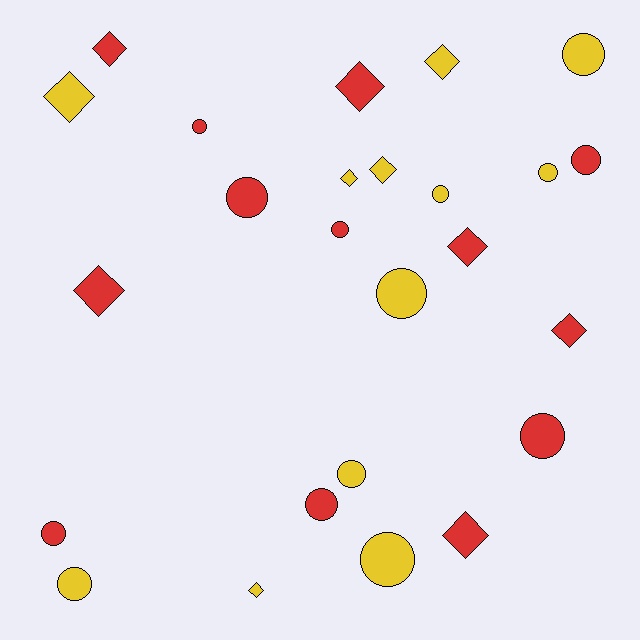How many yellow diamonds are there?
There are 5 yellow diamonds.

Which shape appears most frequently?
Circle, with 14 objects.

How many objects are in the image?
There are 25 objects.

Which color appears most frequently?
Red, with 13 objects.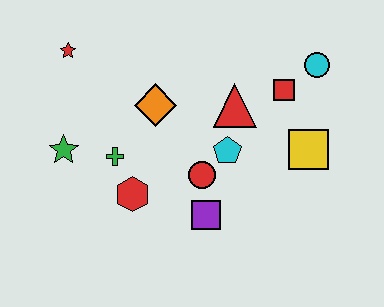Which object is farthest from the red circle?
The red star is farthest from the red circle.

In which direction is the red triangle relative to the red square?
The red triangle is to the left of the red square.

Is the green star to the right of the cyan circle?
No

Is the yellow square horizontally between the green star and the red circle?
No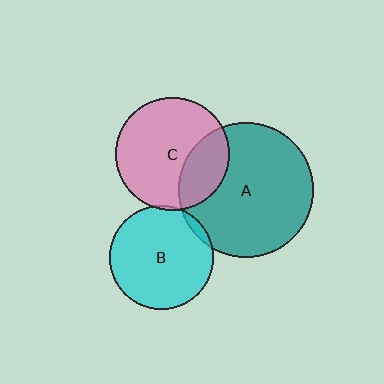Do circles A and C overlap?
Yes.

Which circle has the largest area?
Circle A (teal).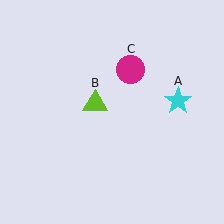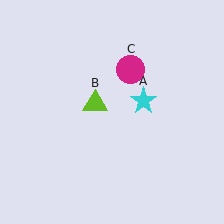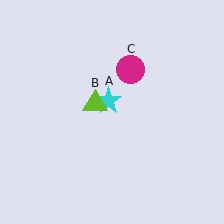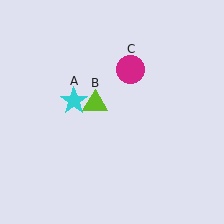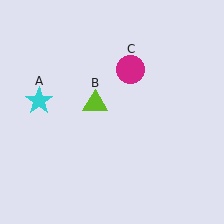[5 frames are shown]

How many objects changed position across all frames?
1 object changed position: cyan star (object A).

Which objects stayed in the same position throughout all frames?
Lime triangle (object B) and magenta circle (object C) remained stationary.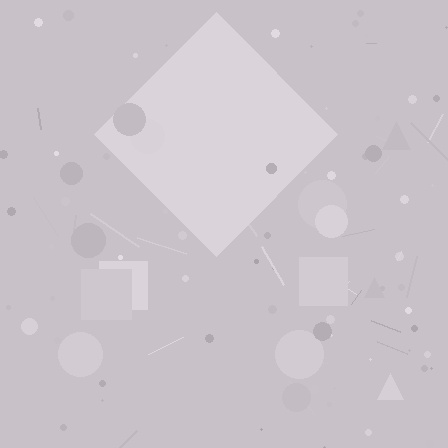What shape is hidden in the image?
A diamond is hidden in the image.